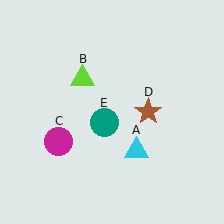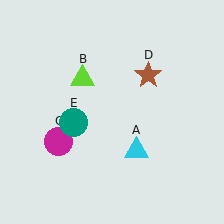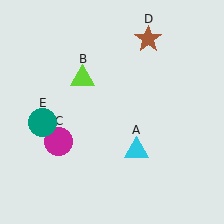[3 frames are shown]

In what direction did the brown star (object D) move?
The brown star (object D) moved up.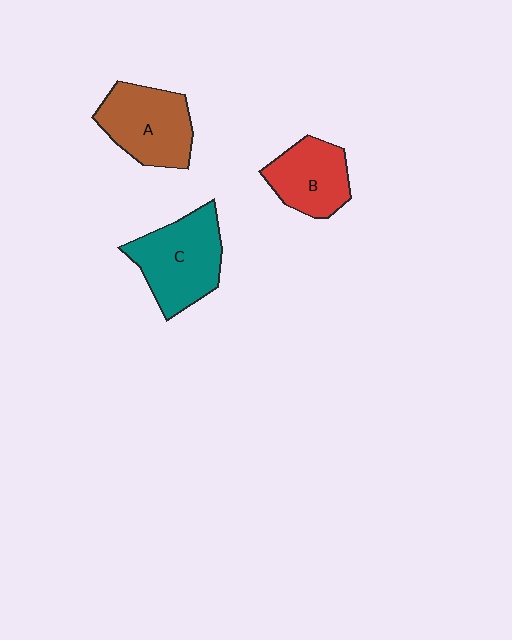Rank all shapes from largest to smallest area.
From largest to smallest: C (teal), A (brown), B (red).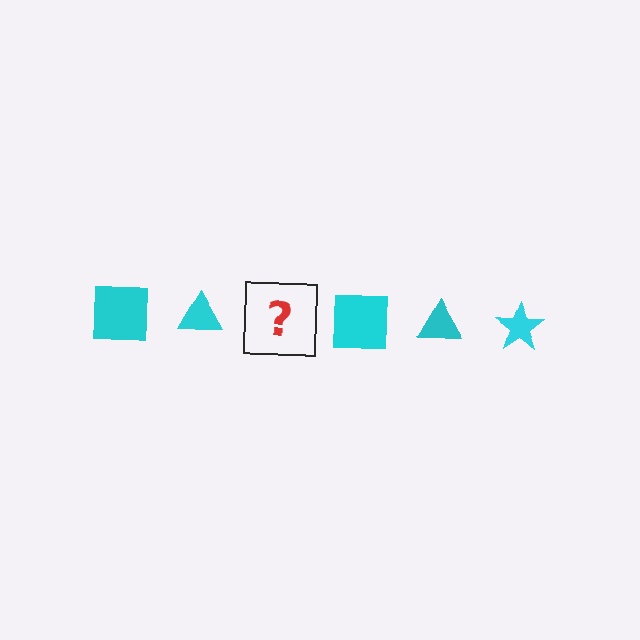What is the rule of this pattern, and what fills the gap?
The rule is that the pattern cycles through square, triangle, star shapes in cyan. The gap should be filled with a cyan star.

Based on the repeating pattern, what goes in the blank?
The blank should be a cyan star.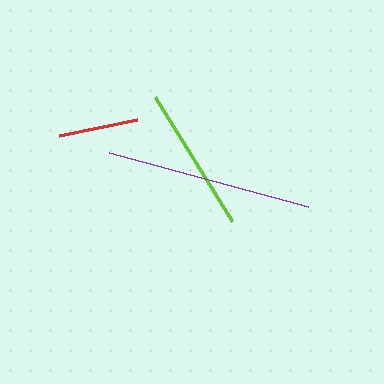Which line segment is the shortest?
The red line is the shortest at approximately 80 pixels.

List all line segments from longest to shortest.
From longest to shortest: purple, lime, red.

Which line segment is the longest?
The purple line is the longest at approximately 206 pixels.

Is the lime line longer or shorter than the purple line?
The purple line is longer than the lime line.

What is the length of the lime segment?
The lime segment is approximately 146 pixels long.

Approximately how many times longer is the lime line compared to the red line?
The lime line is approximately 1.8 times the length of the red line.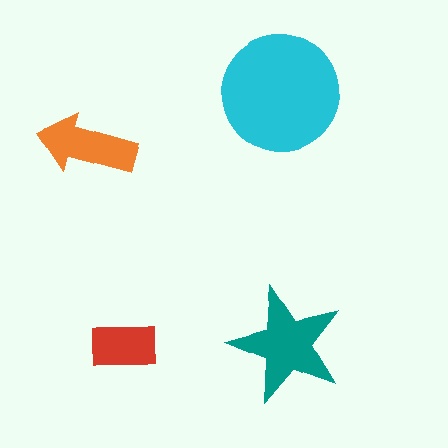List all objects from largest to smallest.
The cyan circle, the teal star, the orange arrow, the red rectangle.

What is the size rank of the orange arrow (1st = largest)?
3rd.